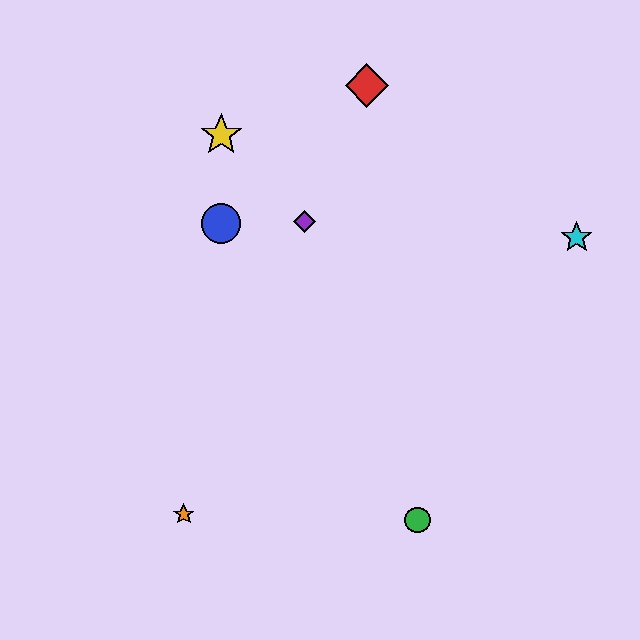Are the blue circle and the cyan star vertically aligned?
No, the blue circle is at x≈221 and the cyan star is at x≈577.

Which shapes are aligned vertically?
The blue circle, the yellow star are aligned vertically.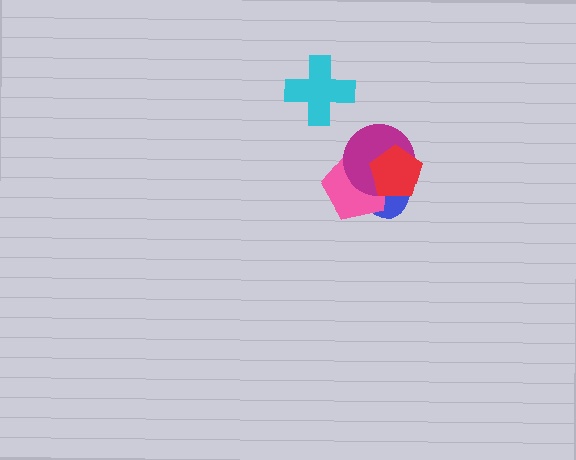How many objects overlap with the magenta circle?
3 objects overlap with the magenta circle.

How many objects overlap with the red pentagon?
3 objects overlap with the red pentagon.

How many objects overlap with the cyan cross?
0 objects overlap with the cyan cross.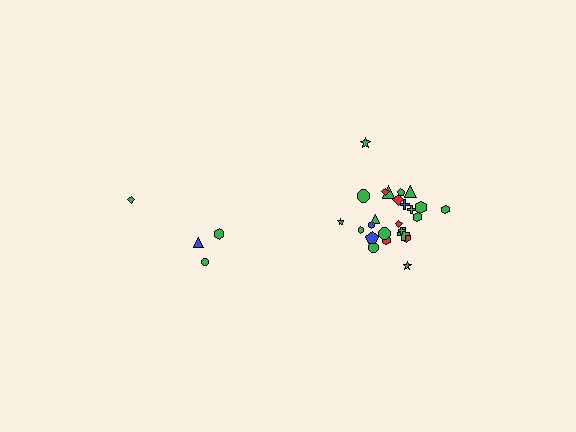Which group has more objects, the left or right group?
The right group.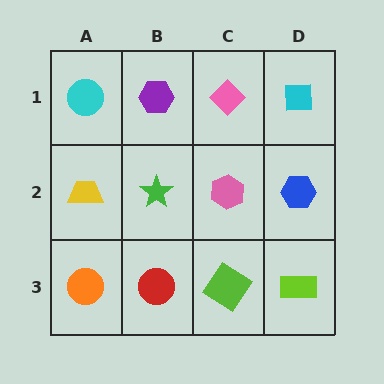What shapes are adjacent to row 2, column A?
A cyan circle (row 1, column A), an orange circle (row 3, column A), a green star (row 2, column B).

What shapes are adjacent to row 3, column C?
A pink hexagon (row 2, column C), a red circle (row 3, column B), a lime rectangle (row 3, column D).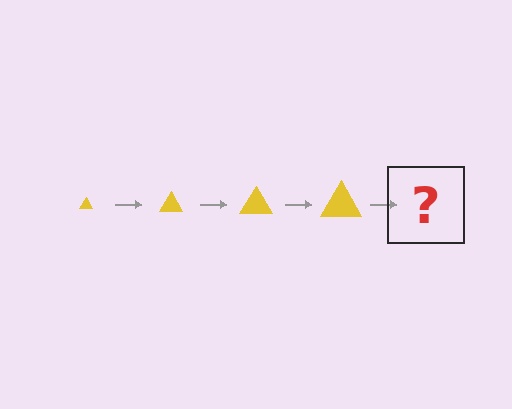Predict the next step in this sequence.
The next step is a yellow triangle, larger than the previous one.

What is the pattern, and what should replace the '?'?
The pattern is that the triangle gets progressively larger each step. The '?' should be a yellow triangle, larger than the previous one.